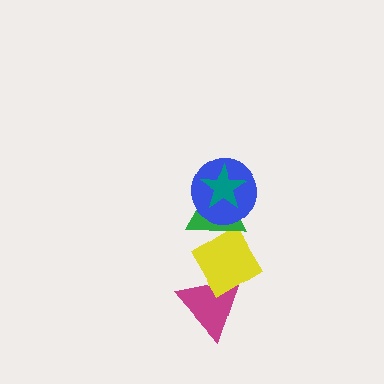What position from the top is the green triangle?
The green triangle is 3rd from the top.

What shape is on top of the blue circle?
The teal star is on top of the blue circle.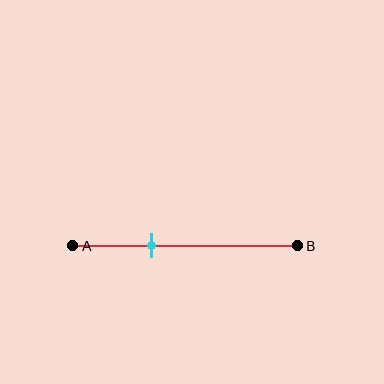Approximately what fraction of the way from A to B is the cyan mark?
The cyan mark is approximately 35% of the way from A to B.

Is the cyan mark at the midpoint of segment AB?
No, the mark is at about 35% from A, not at the 50% midpoint.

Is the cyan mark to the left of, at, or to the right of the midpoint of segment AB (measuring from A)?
The cyan mark is to the left of the midpoint of segment AB.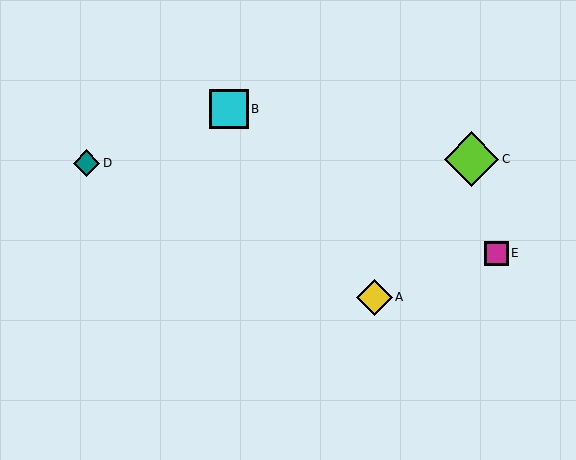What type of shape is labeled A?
Shape A is a yellow diamond.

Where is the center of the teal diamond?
The center of the teal diamond is at (87, 163).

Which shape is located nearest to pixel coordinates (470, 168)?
The lime diamond (labeled C) at (472, 159) is nearest to that location.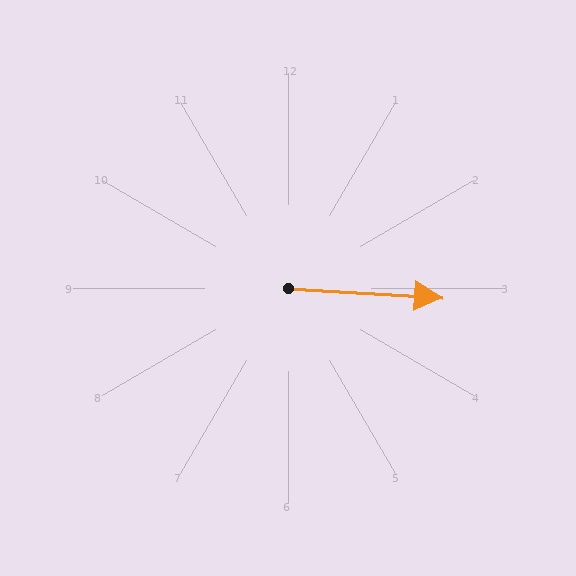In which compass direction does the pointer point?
East.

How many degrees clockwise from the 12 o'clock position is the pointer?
Approximately 93 degrees.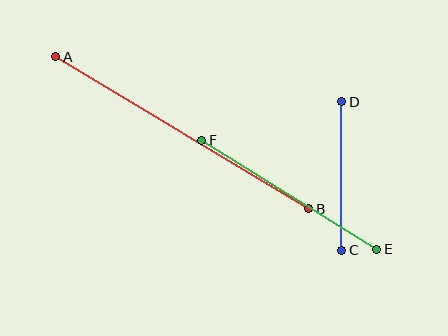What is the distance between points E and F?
The distance is approximately 206 pixels.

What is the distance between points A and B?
The distance is approximately 295 pixels.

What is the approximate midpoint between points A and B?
The midpoint is at approximately (182, 133) pixels.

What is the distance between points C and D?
The distance is approximately 148 pixels.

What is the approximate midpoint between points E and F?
The midpoint is at approximately (289, 195) pixels.